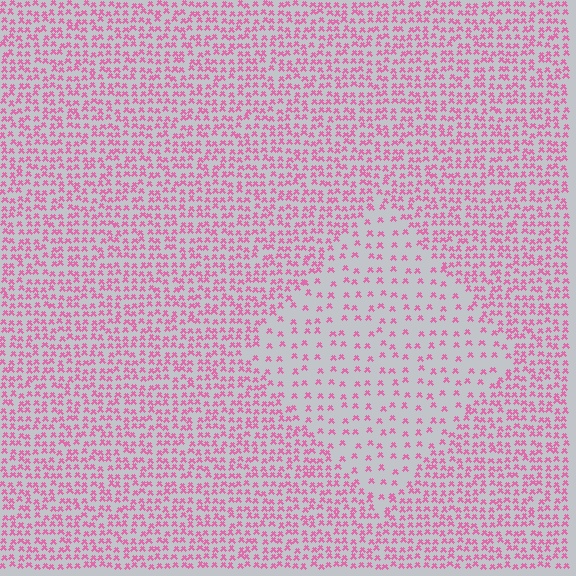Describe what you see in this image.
The image contains small pink elements arranged at two different densities. A diamond-shaped region is visible where the elements are less densely packed than the surrounding area.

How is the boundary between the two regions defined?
The boundary is defined by a change in element density (approximately 2.4x ratio). All elements are the same color, size, and shape.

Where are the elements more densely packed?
The elements are more densely packed outside the diamond boundary.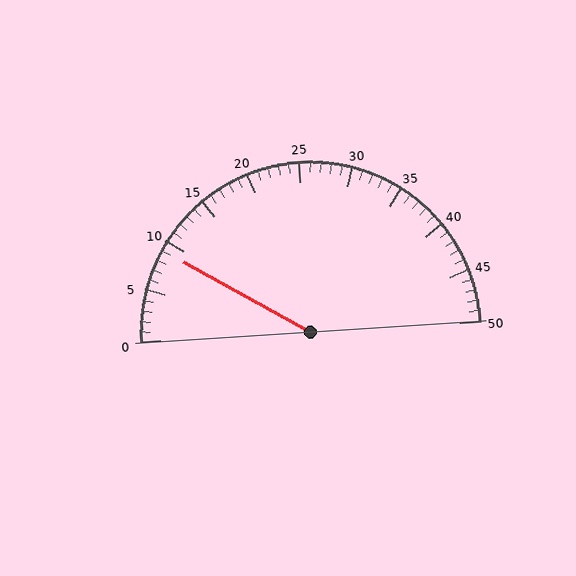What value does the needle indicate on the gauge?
The needle indicates approximately 9.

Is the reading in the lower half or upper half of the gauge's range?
The reading is in the lower half of the range (0 to 50).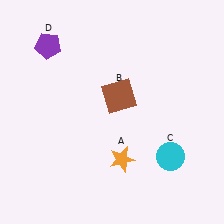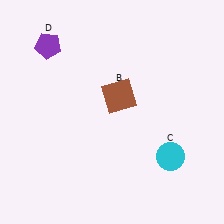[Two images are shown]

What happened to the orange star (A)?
The orange star (A) was removed in Image 2. It was in the bottom-right area of Image 1.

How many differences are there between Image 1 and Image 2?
There is 1 difference between the two images.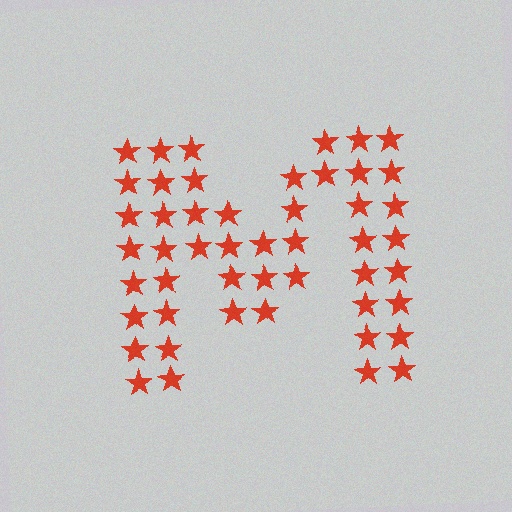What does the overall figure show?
The overall figure shows the letter M.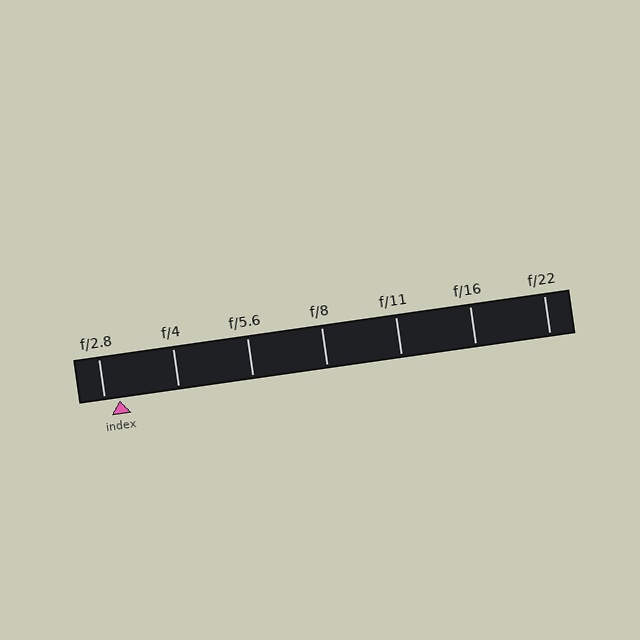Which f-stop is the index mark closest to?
The index mark is closest to f/2.8.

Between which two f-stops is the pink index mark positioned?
The index mark is between f/2.8 and f/4.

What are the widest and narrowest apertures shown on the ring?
The widest aperture shown is f/2.8 and the narrowest is f/22.